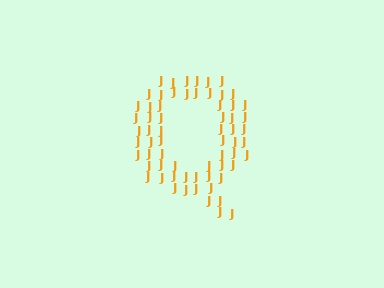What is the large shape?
The large shape is the letter Q.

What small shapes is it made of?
It is made of small letter J's.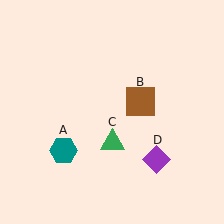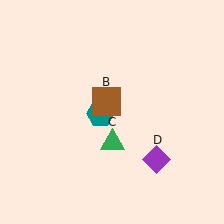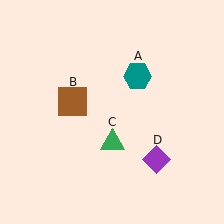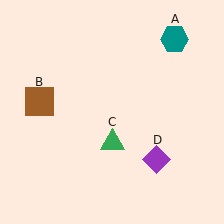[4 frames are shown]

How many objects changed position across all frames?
2 objects changed position: teal hexagon (object A), brown square (object B).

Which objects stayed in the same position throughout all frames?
Green triangle (object C) and purple diamond (object D) remained stationary.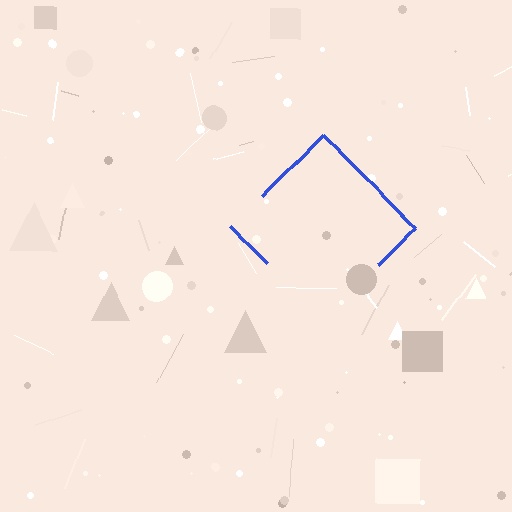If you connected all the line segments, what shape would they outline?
They would outline a diamond.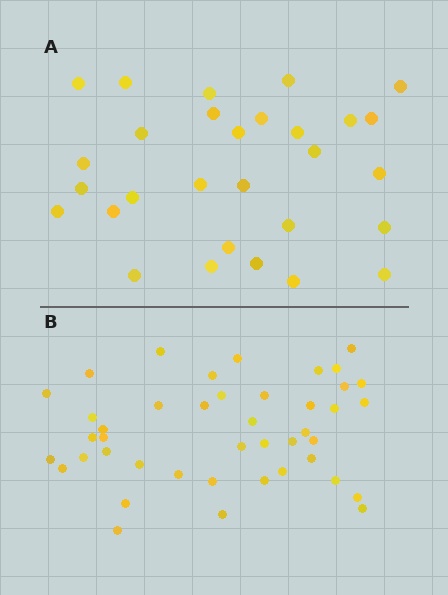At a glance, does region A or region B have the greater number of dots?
Region B (the bottom region) has more dots.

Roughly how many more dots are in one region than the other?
Region B has approximately 15 more dots than region A.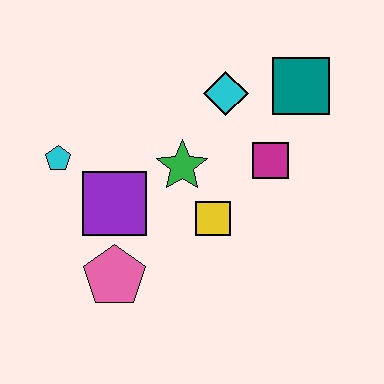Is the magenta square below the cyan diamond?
Yes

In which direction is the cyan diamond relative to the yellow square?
The cyan diamond is above the yellow square.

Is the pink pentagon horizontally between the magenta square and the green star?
No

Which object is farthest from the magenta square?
The cyan pentagon is farthest from the magenta square.